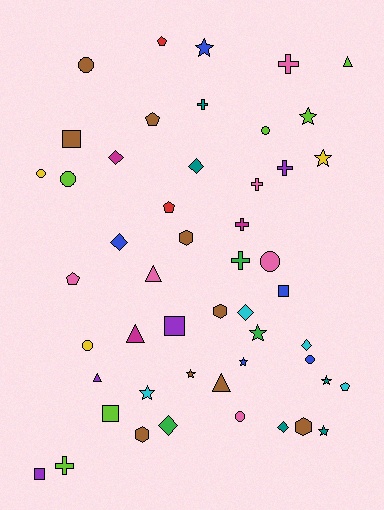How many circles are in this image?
There are 8 circles.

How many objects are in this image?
There are 50 objects.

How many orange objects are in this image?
There are no orange objects.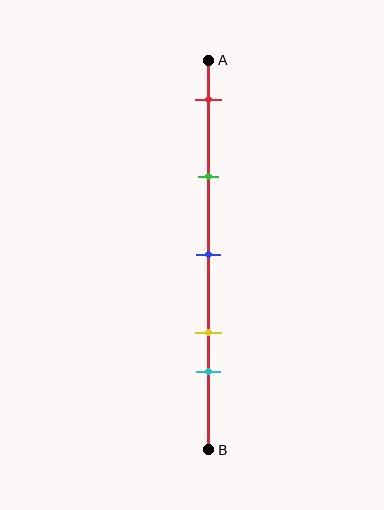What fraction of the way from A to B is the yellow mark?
The yellow mark is approximately 70% (0.7) of the way from A to B.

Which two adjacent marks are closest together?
The yellow and cyan marks are the closest adjacent pair.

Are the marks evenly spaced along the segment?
No, the marks are not evenly spaced.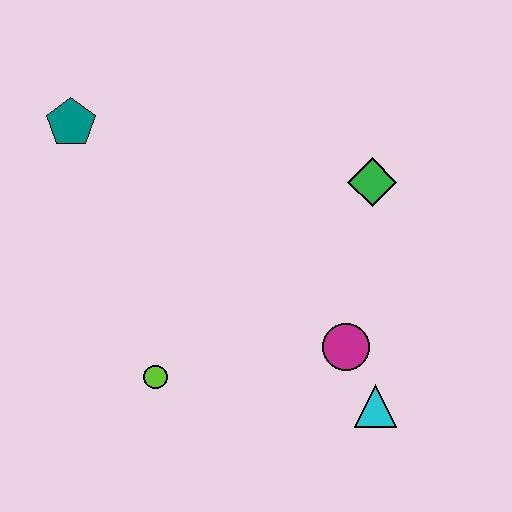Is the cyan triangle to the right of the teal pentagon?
Yes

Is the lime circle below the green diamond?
Yes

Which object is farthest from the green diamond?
The teal pentagon is farthest from the green diamond.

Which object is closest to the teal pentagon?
The lime circle is closest to the teal pentagon.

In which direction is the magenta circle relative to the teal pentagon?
The magenta circle is to the right of the teal pentagon.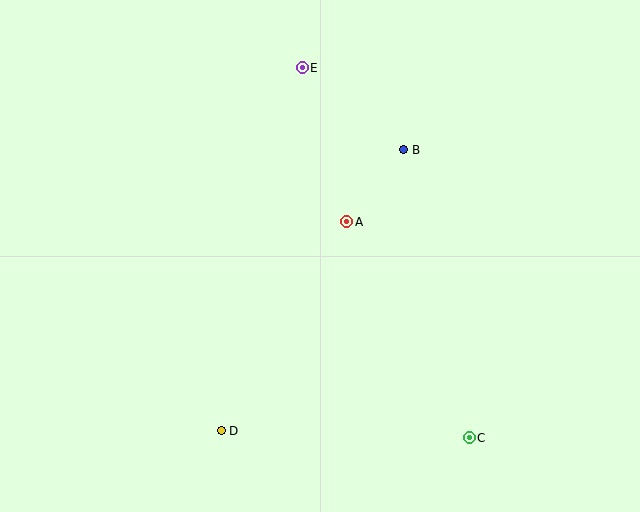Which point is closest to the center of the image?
Point A at (347, 222) is closest to the center.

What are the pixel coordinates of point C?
Point C is at (469, 438).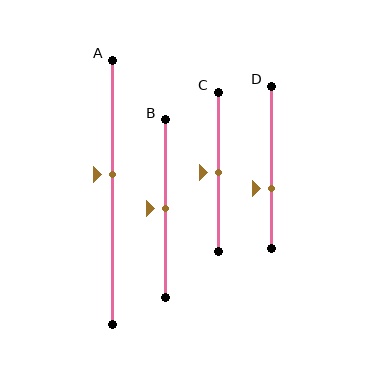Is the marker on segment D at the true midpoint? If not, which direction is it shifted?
No, the marker on segment D is shifted downward by about 13% of the segment length.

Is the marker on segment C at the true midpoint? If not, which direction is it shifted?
Yes, the marker on segment C is at the true midpoint.